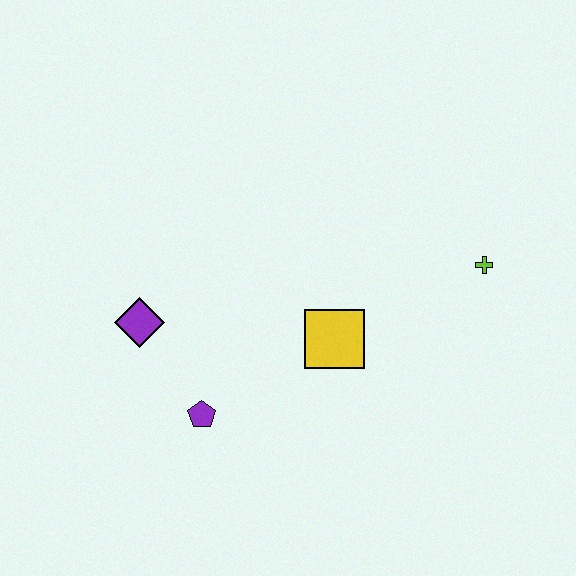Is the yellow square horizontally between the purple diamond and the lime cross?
Yes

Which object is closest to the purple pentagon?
The purple diamond is closest to the purple pentagon.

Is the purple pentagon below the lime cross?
Yes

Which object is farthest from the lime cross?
The purple diamond is farthest from the lime cross.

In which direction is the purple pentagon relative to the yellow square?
The purple pentagon is to the left of the yellow square.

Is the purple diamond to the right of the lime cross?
No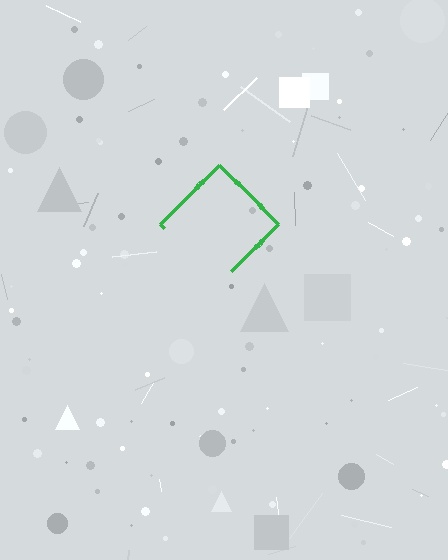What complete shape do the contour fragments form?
The contour fragments form a diamond.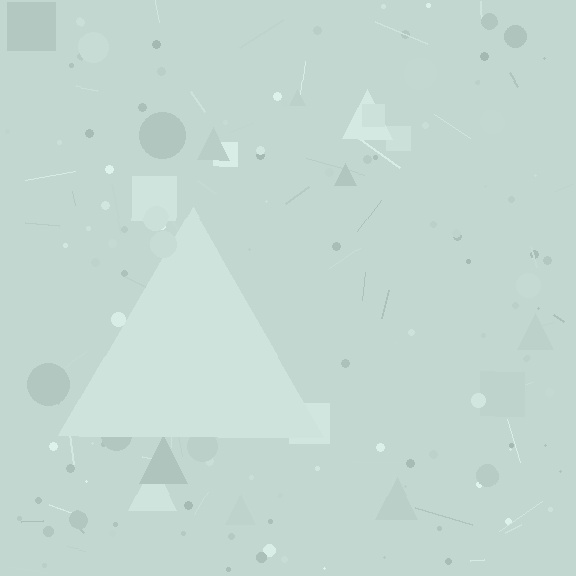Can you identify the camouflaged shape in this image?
The camouflaged shape is a triangle.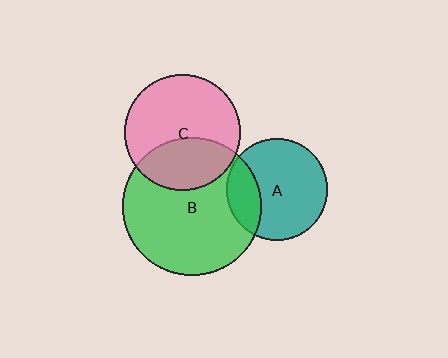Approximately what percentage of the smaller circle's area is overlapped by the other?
Approximately 25%.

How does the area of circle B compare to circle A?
Approximately 1.9 times.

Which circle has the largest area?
Circle B (green).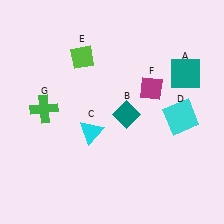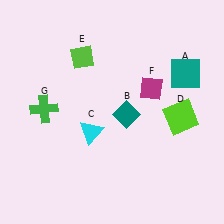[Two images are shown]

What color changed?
The square (D) changed from cyan in Image 1 to lime in Image 2.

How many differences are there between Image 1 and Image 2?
There is 1 difference between the two images.